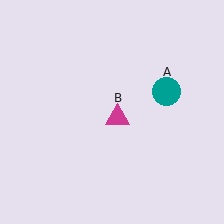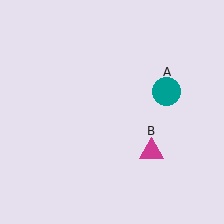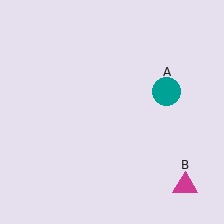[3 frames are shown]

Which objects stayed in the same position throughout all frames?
Teal circle (object A) remained stationary.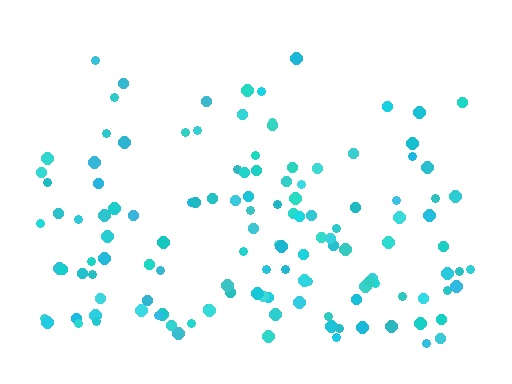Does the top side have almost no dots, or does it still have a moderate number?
Still a moderate number, just noticeably fewer than the bottom.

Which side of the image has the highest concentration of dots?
The bottom.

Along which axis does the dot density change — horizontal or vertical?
Vertical.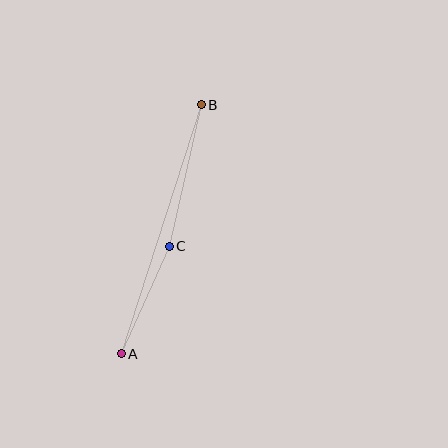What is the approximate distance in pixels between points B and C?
The distance between B and C is approximately 145 pixels.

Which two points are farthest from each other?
Points A and B are farthest from each other.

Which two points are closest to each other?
Points A and C are closest to each other.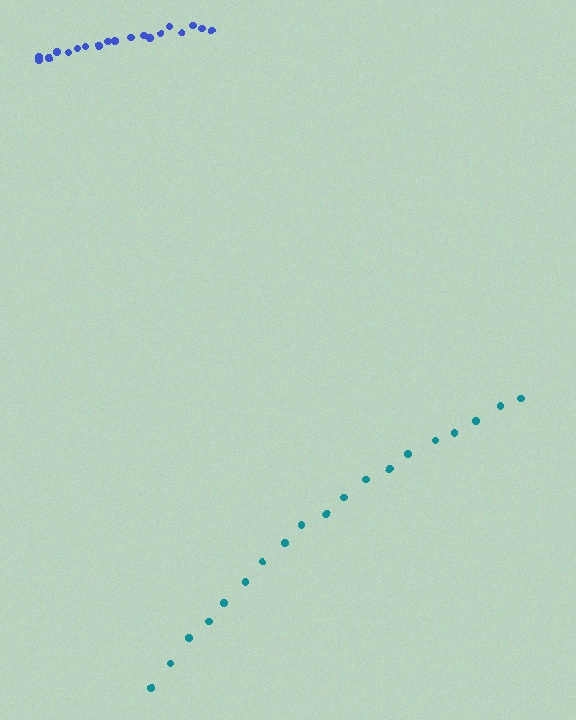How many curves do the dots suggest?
There are 2 distinct paths.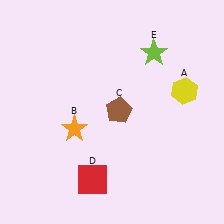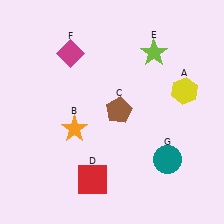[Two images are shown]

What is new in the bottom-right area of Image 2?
A teal circle (G) was added in the bottom-right area of Image 2.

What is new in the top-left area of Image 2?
A magenta diamond (F) was added in the top-left area of Image 2.